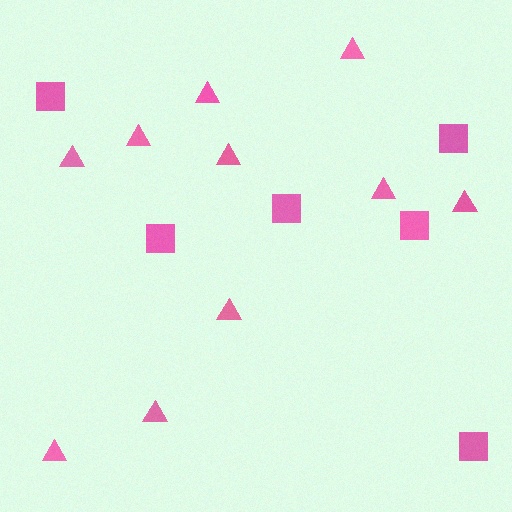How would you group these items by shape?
There are 2 groups: one group of squares (6) and one group of triangles (10).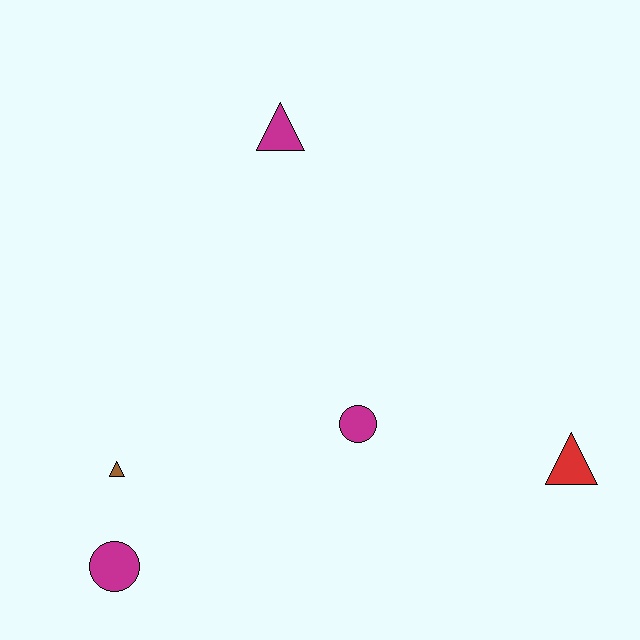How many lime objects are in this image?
There are no lime objects.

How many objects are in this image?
There are 5 objects.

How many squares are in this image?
There are no squares.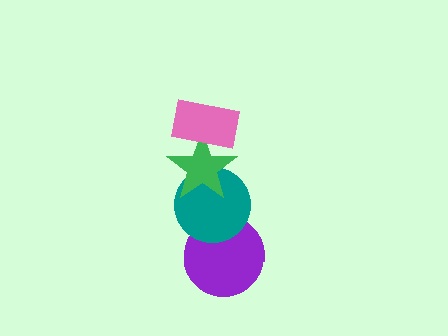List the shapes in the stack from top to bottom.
From top to bottom: the pink rectangle, the green star, the teal circle, the purple circle.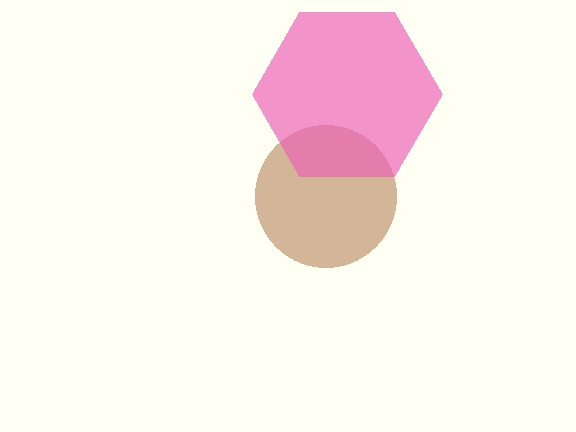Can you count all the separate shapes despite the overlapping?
Yes, there are 2 separate shapes.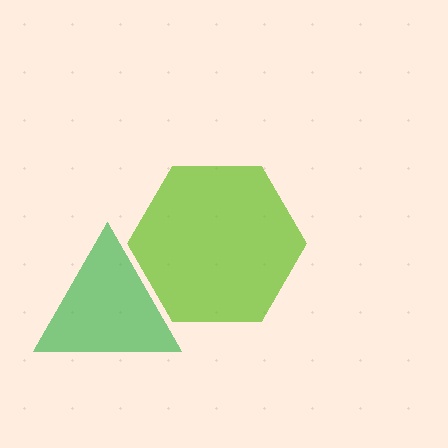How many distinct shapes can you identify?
There are 2 distinct shapes: a lime hexagon, a green triangle.